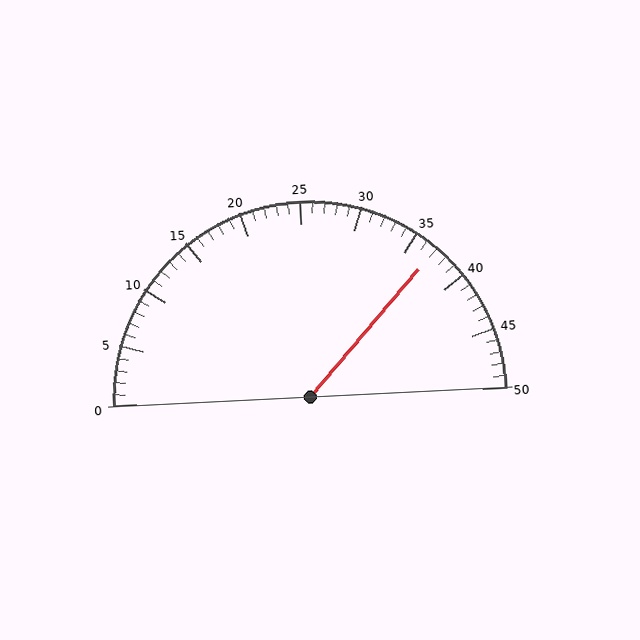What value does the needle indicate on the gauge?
The needle indicates approximately 37.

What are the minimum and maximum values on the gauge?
The gauge ranges from 0 to 50.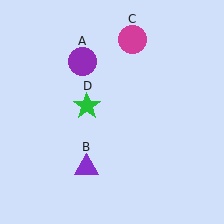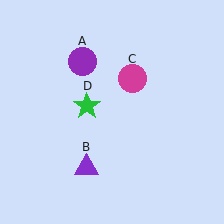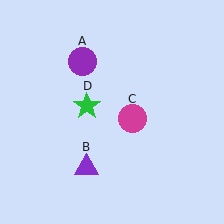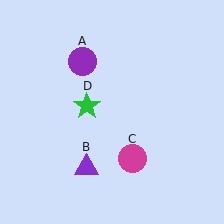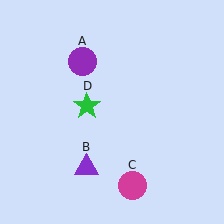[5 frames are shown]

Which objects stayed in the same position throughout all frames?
Purple circle (object A) and purple triangle (object B) and green star (object D) remained stationary.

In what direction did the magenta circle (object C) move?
The magenta circle (object C) moved down.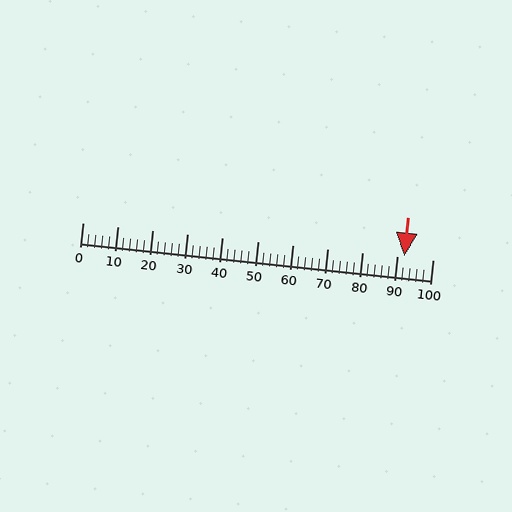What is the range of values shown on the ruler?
The ruler shows values from 0 to 100.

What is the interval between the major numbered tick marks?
The major tick marks are spaced 10 units apart.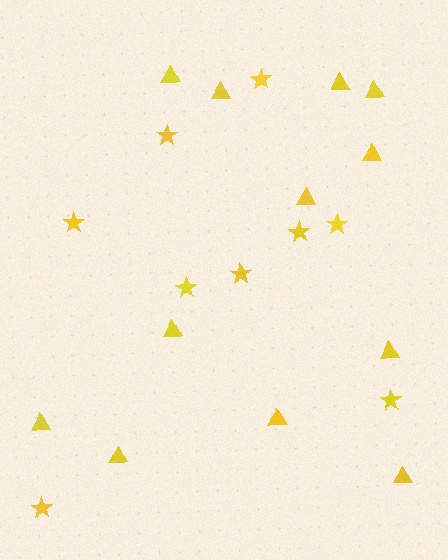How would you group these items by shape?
There are 2 groups: one group of triangles (12) and one group of stars (9).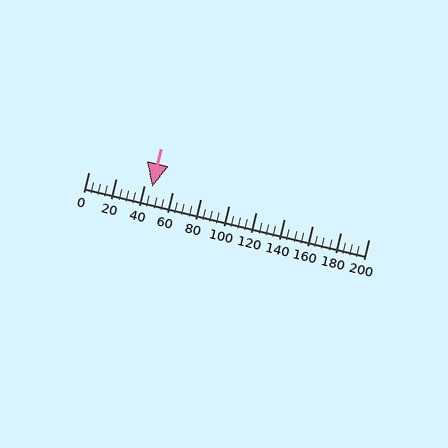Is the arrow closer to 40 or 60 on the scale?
The arrow is closer to 40.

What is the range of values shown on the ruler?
The ruler shows values from 0 to 200.